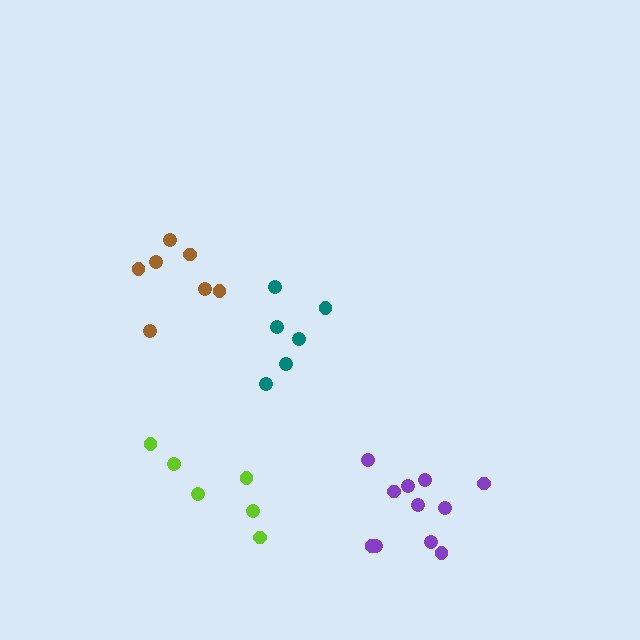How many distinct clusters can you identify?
There are 4 distinct clusters.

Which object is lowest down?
The purple cluster is bottommost.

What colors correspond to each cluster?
The clusters are colored: brown, teal, purple, lime.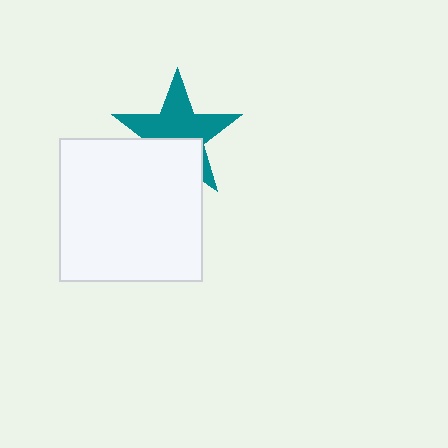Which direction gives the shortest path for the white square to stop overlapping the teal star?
Moving down gives the shortest separation.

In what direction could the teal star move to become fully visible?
The teal star could move up. That would shift it out from behind the white square entirely.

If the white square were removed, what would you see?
You would see the complete teal star.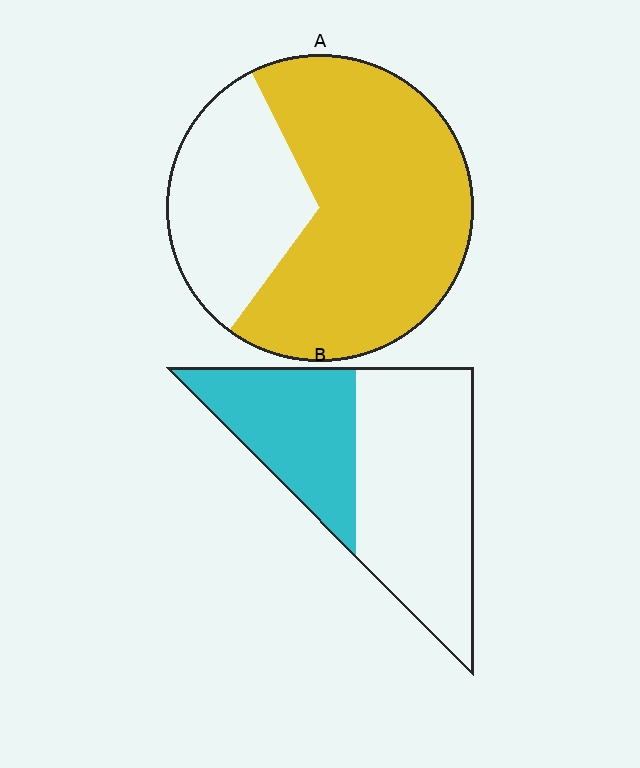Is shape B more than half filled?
No.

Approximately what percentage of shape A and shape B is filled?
A is approximately 70% and B is approximately 40%.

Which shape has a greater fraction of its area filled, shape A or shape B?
Shape A.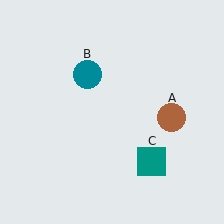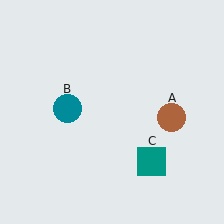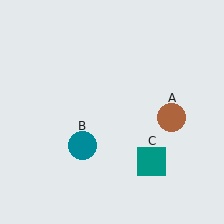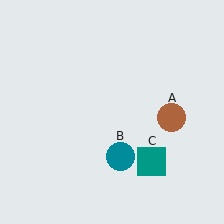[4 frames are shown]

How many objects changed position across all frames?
1 object changed position: teal circle (object B).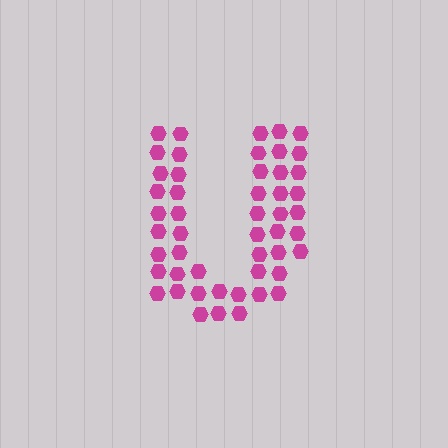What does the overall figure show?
The overall figure shows the letter U.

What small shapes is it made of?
It is made of small hexagons.